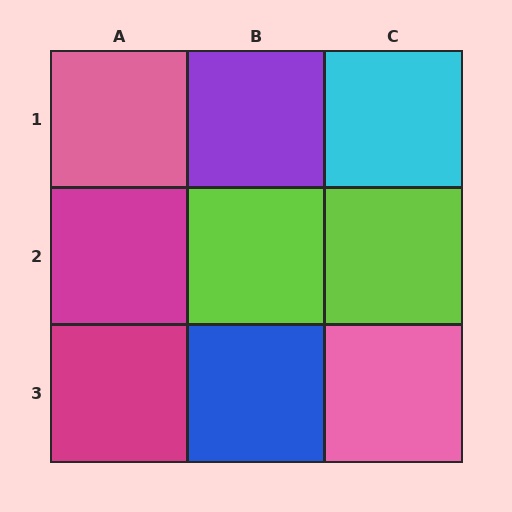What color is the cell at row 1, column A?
Pink.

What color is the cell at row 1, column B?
Purple.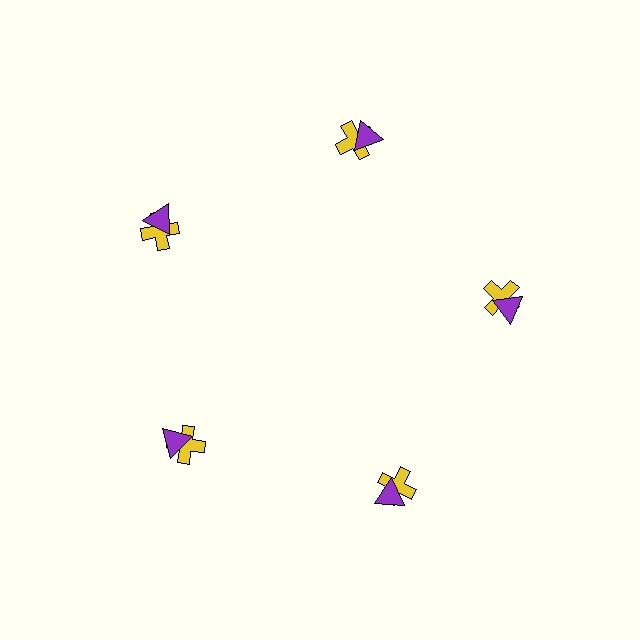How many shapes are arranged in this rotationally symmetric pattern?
There are 10 shapes, arranged in 5 groups of 2.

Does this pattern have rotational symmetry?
Yes, this pattern has 5-fold rotational symmetry. It looks the same after rotating 72 degrees around the center.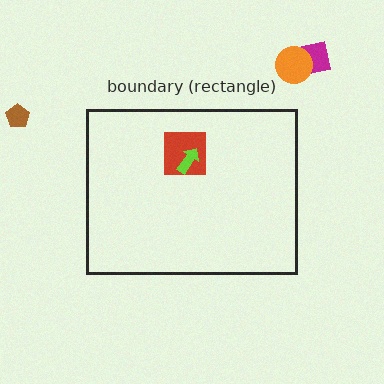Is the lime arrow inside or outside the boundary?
Inside.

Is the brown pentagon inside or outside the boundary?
Outside.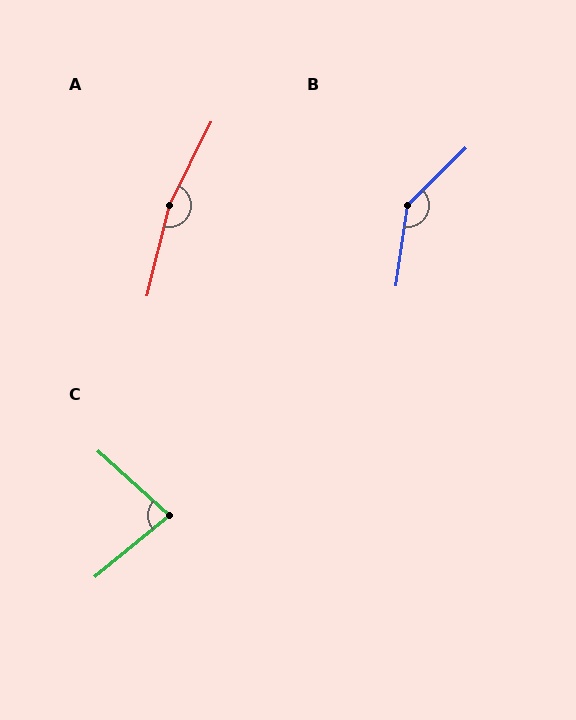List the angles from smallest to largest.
C (82°), B (143°), A (167°).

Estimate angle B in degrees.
Approximately 143 degrees.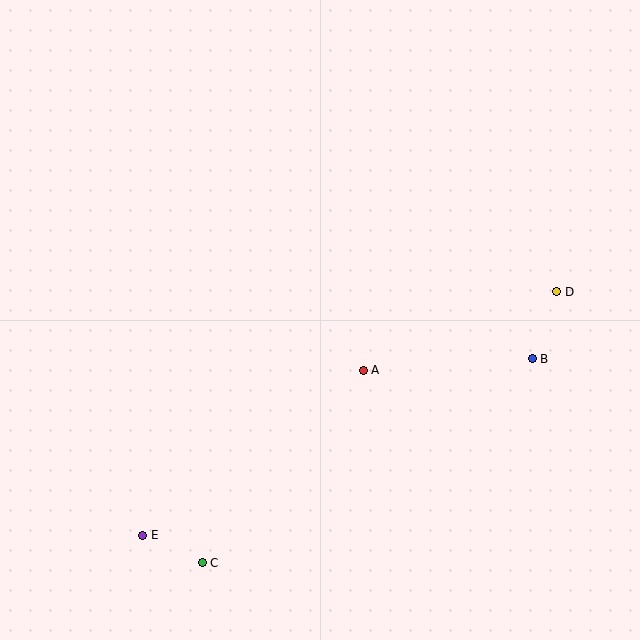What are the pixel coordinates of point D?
Point D is at (557, 292).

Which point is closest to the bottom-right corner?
Point B is closest to the bottom-right corner.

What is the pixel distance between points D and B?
The distance between D and B is 71 pixels.